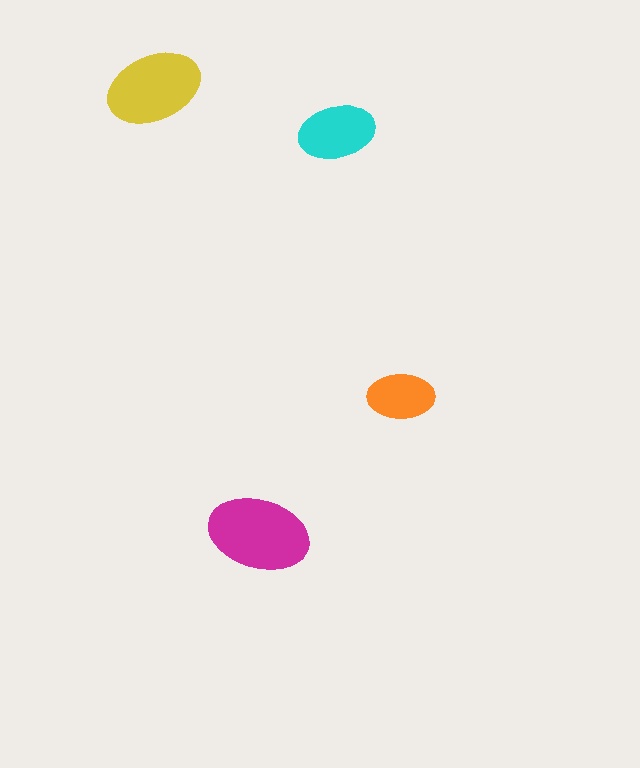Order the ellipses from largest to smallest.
the magenta one, the yellow one, the cyan one, the orange one.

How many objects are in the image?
There are 4 objects in the image.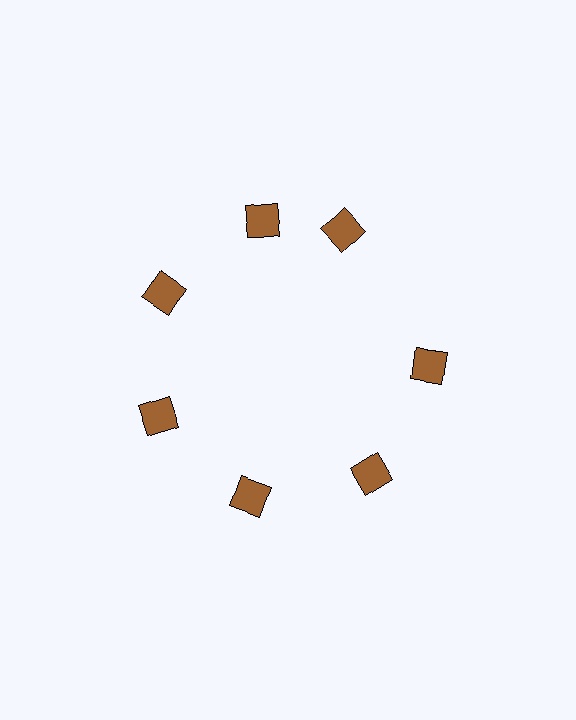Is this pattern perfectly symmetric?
No. The 7 brown squares are arranged in a ring, but one element near the 1 o'clock position is rotated out of alignment along the ring, breaking the 7-fold rotational symmetry.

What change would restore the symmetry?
The symmetry would be restored by rotating it back into even spacing with its neighbors so that all 7 squares sit at equal angles and equal distance from the center.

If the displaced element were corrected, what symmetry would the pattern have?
It would have 7-fold rotational symmetry — the pattern would map onto itself every 51 degrees.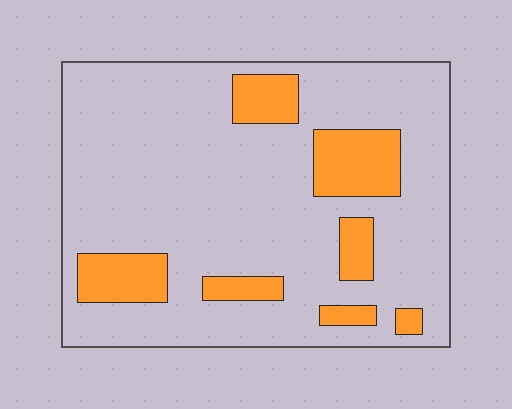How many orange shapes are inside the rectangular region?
7.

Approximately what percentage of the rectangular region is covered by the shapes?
Approximately 20%.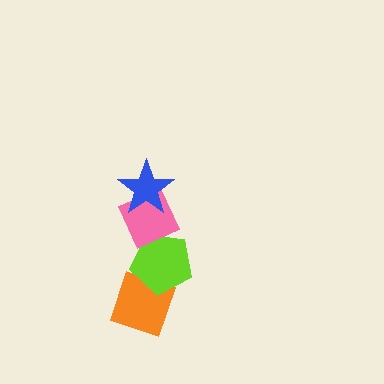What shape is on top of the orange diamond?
The lime pentagon is on top of the orange diamond.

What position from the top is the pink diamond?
The pink diamond is 2nd from the top.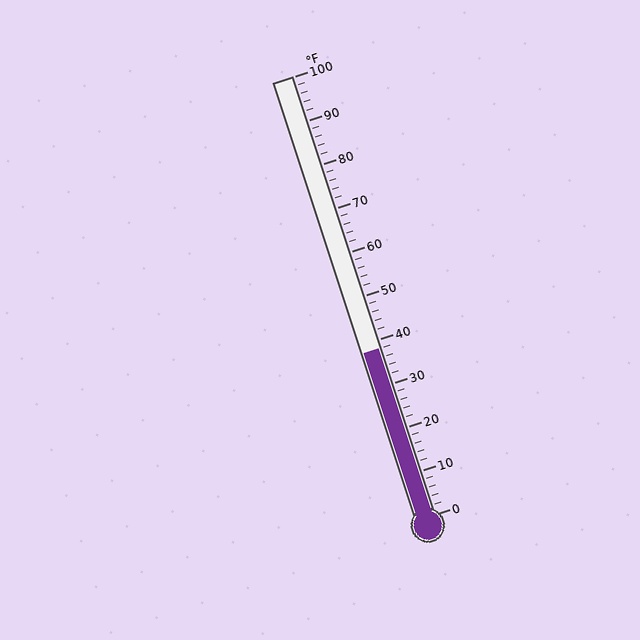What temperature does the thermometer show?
The thermometer shows approximately 38°F.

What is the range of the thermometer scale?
The thermometer scale ranges from 0°F to 100°F.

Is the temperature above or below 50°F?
The temperature is below 50°F.